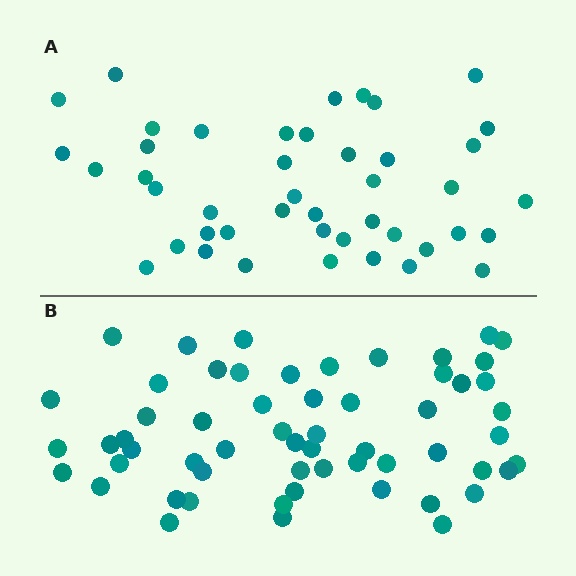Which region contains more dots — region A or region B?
Region B (the bottom region) has more dots.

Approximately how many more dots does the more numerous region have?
Region B has approximately 15 more dots than region A.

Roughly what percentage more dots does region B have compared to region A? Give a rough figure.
About 30% more.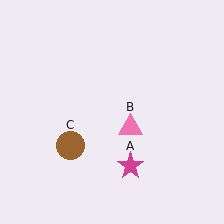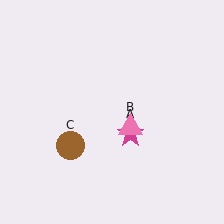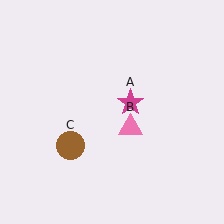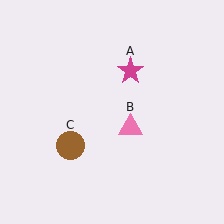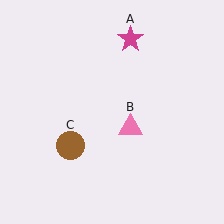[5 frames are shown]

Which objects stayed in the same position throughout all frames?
Pink triangle (object B) and brown circle (object C) remained stationary.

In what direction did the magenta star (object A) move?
The magenta star (object A) moved up.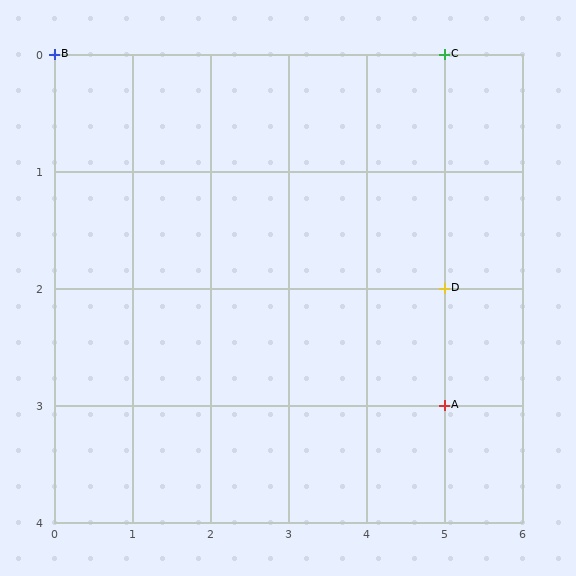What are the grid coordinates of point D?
Point D is at grid coordinates (5, 2).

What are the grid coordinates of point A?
Point A is at grid coordinates (5, 3).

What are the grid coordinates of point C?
Point C is at grid coordinates (5, 0).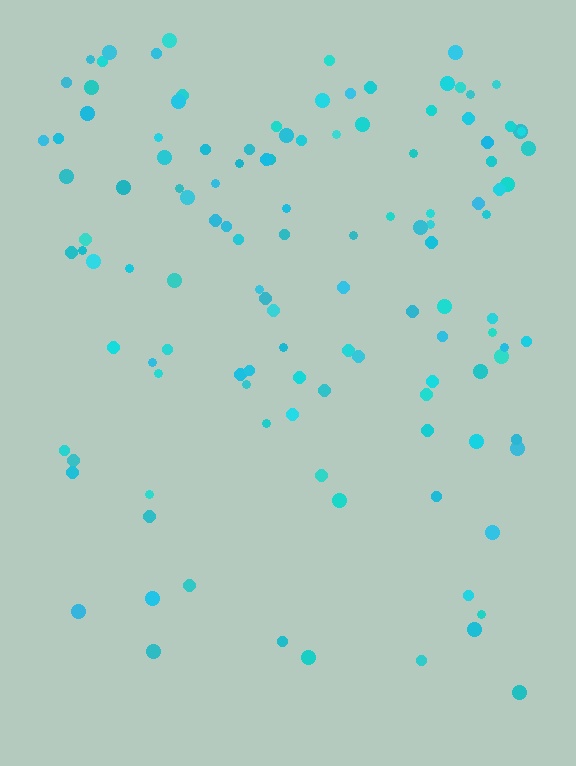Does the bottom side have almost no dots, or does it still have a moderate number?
Still a moderate number, just noticeably fewer than the top.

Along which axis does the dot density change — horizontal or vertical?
Vertical.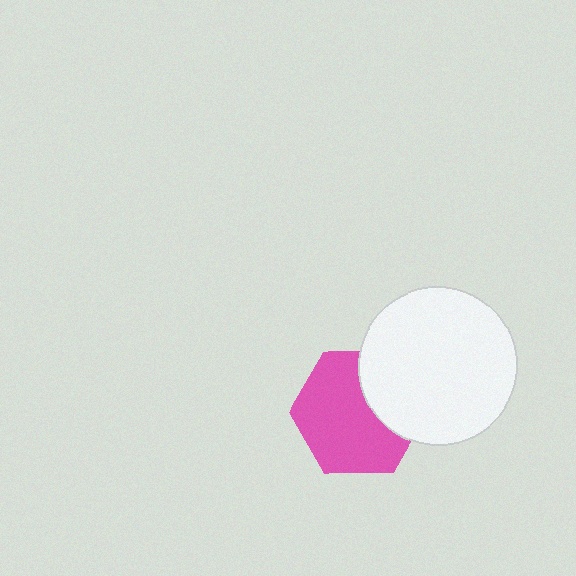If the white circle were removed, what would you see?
You would see the complete pink hexagon.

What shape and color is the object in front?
The object in front is a white circle.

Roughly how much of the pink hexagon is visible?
Most of it is visible (roughly 69%).